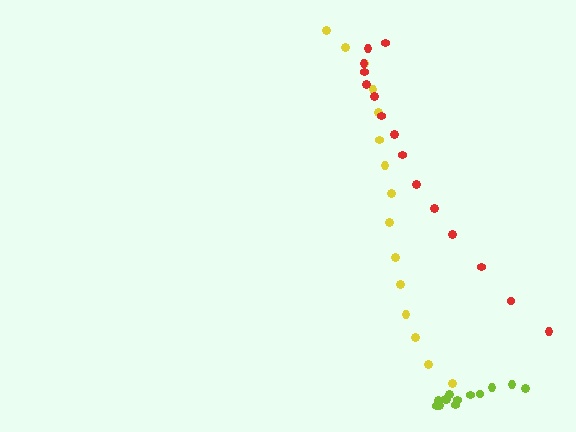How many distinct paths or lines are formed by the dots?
There are 3 distinct paths.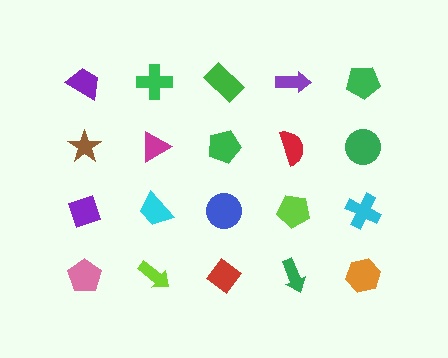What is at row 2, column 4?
A red semicircle.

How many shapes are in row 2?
5 shapes.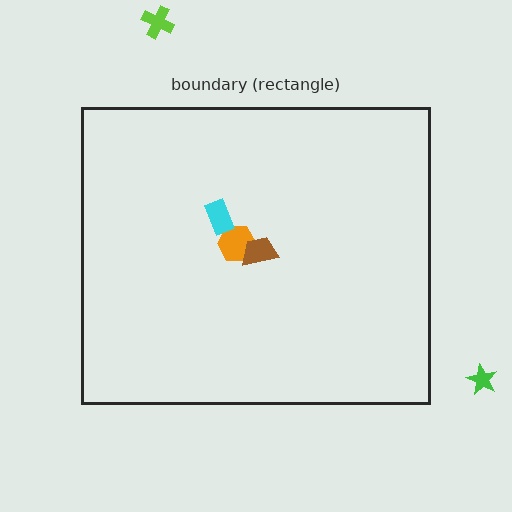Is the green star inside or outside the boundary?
Outside.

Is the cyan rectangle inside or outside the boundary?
Inside.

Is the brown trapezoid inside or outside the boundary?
Inside.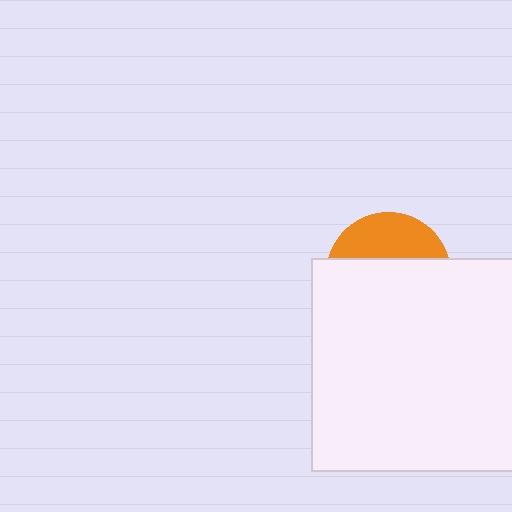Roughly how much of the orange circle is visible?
A small part of it is visible (roughly 33%).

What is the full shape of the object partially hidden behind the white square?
The partially hidden object is an orange circle.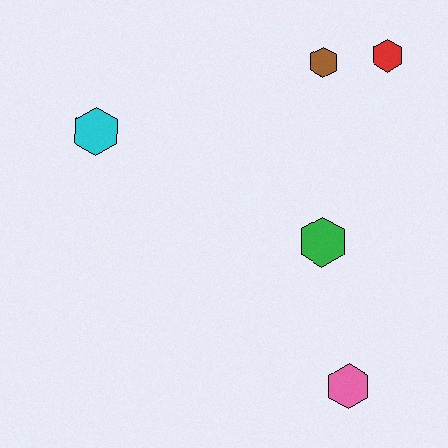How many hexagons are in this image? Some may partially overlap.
There are 5 hexagons.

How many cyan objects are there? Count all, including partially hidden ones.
There is 1 cyan object.